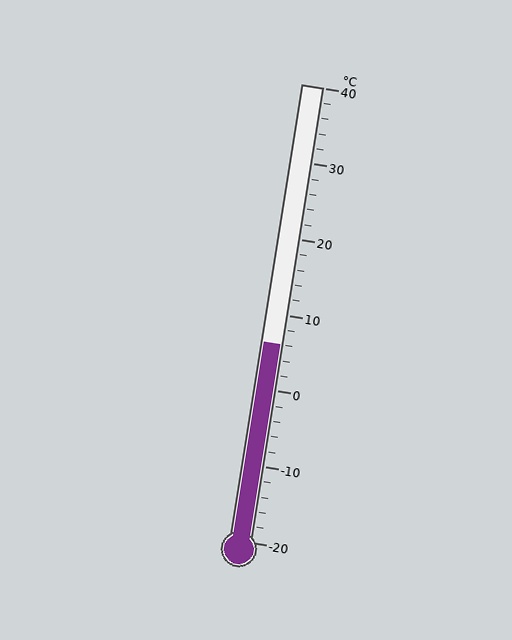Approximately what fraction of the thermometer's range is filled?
The thermometer is filled to approximately 45% of its range.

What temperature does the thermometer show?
The thermometer shows approximately 6°C.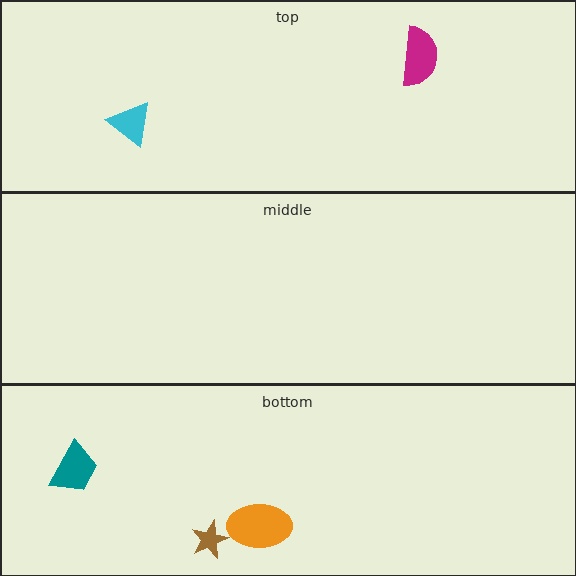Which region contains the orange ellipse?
The bottom region.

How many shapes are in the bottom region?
3.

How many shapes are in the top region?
2.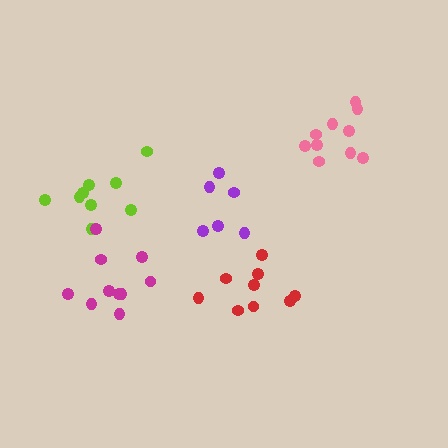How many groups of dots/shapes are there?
There are 5 groups.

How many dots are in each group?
Group 1: 9 dots, Group 2: 10 dots, Group 3: 9 dots, Group 4: 6 dots, Group 5: 10 dots (44 total).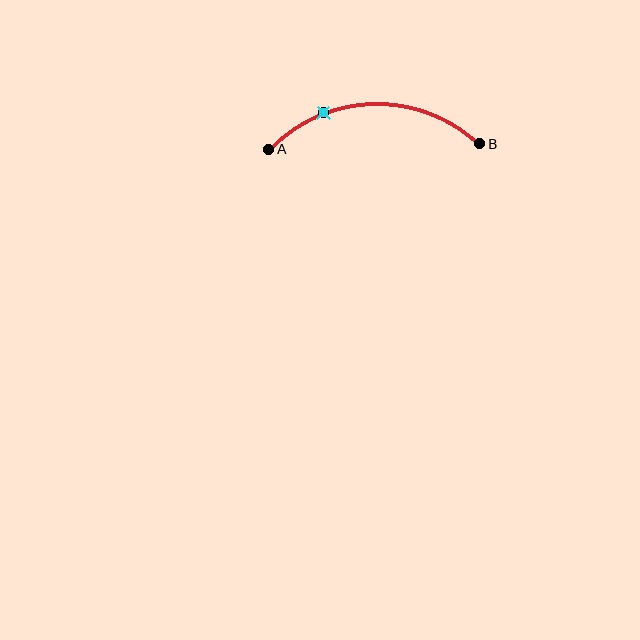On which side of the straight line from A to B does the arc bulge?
The arc bulges above the straight line connecting A and B.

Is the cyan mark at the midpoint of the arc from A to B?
No. The cyan mark lies on the arc but is closer to endpoint A. The arc midpoint would be at the point on the curve equidistant along the arc from both A and B.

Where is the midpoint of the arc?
The arc midpoint is the point on the curve farthest from the straight line joining A and B. It sits above that line.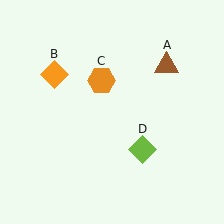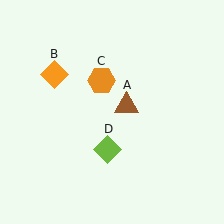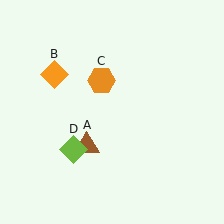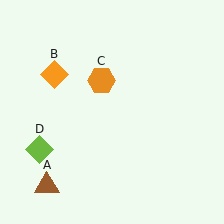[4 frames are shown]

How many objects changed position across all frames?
2 objects changed position: brown triangle (object A), lime diamond (object D).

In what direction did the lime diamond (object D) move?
The lime diamond (object D) moved left.